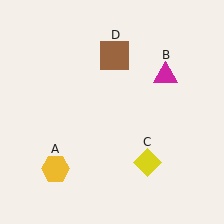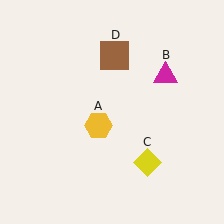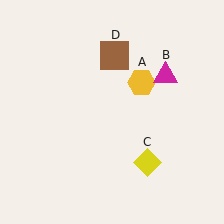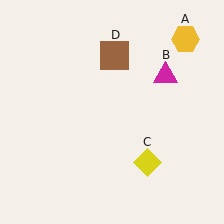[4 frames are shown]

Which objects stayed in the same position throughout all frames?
Magenta triangle (object B) and yellow diamond (object C) and brown square (object D) remained stationary.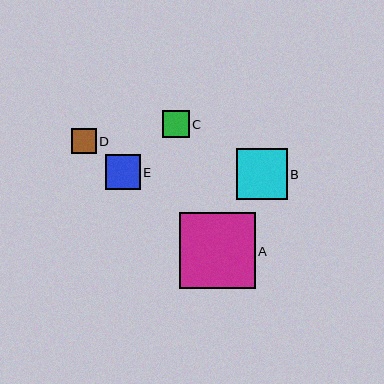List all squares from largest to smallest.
From largest to smallest: A, B, E, C, D.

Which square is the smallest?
Square D is the smallest with a size of approximately 25 pixels.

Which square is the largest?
Square A is the largest with a size of approximately 76 pixels.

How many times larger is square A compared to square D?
Square A is approximately 3.0 times the size of square D.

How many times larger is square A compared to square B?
Square A is approximately 1.5 times the size of square B.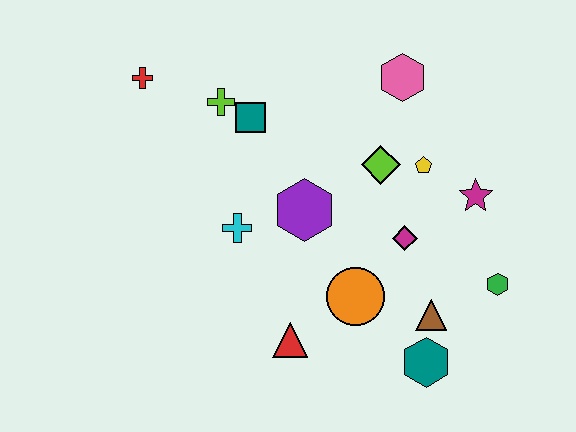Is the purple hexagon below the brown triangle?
No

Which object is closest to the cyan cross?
The purple hexagon is closest to the cyan cross.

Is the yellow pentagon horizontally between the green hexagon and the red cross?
Yes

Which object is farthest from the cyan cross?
The green hexagon is farthest from the cyan cross.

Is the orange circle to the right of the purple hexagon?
Yes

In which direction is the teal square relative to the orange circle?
The teal square is above the orange circle.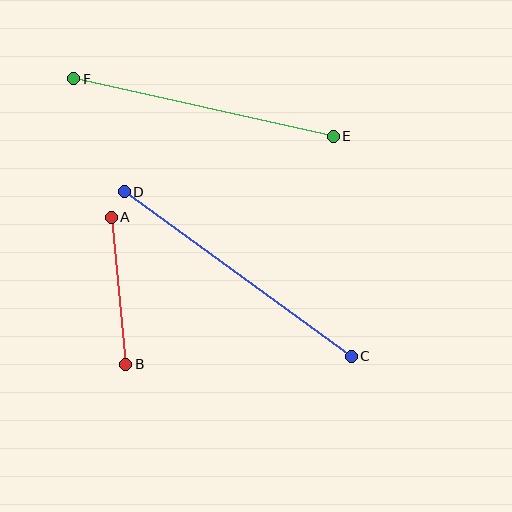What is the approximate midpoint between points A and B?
The midpoint is at approximately (118, 291) pixels.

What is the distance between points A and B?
The distance is approximately 148 pixels.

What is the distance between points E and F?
The distance is approximately 266 pixels.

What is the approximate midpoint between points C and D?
The midpoint is at approximately (238, 274) pixels.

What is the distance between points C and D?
The distance is approximately 280 pixels.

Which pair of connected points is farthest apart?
Points C and D are farthest apart.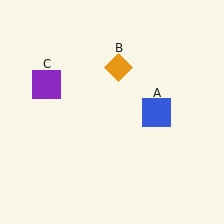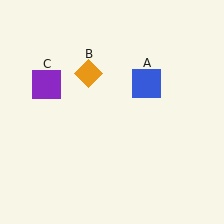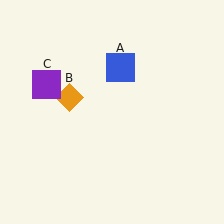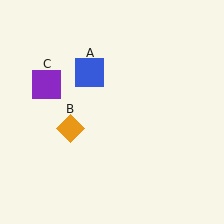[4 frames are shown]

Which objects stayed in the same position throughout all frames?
Purple square (object C) remained stationary.